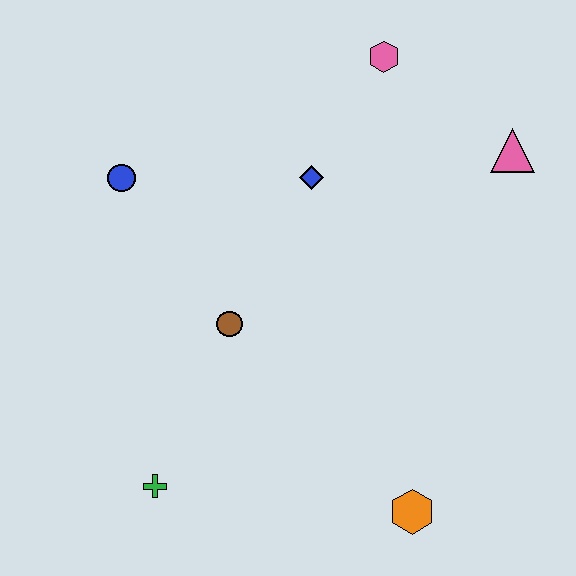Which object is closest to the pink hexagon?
The blue diamond is closest to the pink hexagon.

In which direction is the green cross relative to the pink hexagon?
The green cross is below the pink hexagon.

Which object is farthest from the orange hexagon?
The pink hexagon is farthest from the orange hexagon.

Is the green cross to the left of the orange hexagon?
Yes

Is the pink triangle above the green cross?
Yes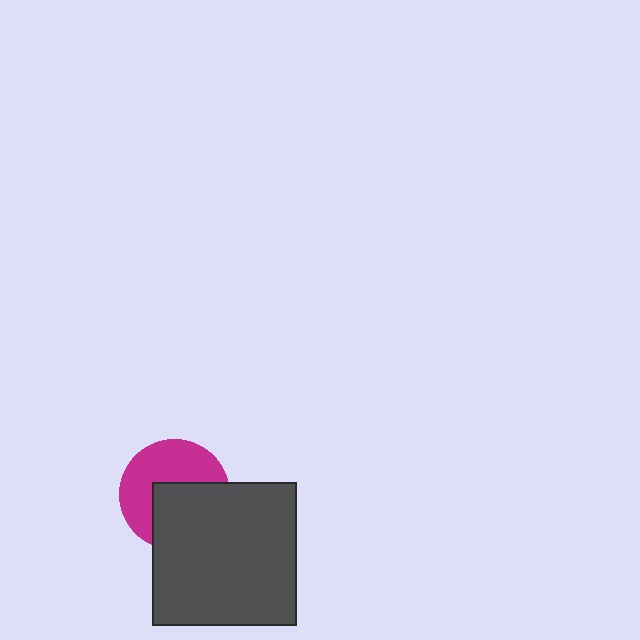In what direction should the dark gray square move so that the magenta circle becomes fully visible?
The dark gray square should move toward the lower-right. That is the shortest direction to clear the overlap and leave the magenta circle fully visible.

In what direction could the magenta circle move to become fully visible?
The magenta circle could move toward the upper-left. That would shift it out from behind the dark gray square entirely.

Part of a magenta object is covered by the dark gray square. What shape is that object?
It is a circle.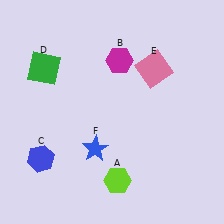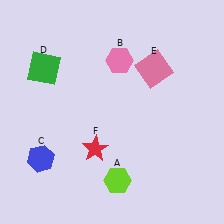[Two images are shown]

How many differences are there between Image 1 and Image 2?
There are 2 differences between the two images.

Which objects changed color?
B changed from magenta to pink. F changed from blue to red.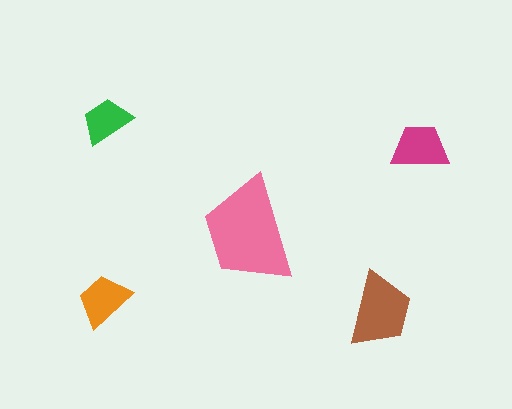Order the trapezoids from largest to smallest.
the pink one, the brown one, the magenta one, the orange one, the green one.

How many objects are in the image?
There are 5 objects in the image.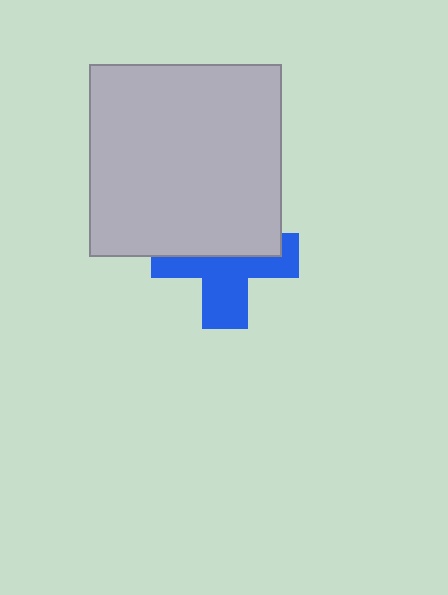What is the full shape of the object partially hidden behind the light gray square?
The partially hidden object is a blue cross.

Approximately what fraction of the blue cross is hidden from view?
Roughly 49% of the blue cross is hidden behind the light gray square.